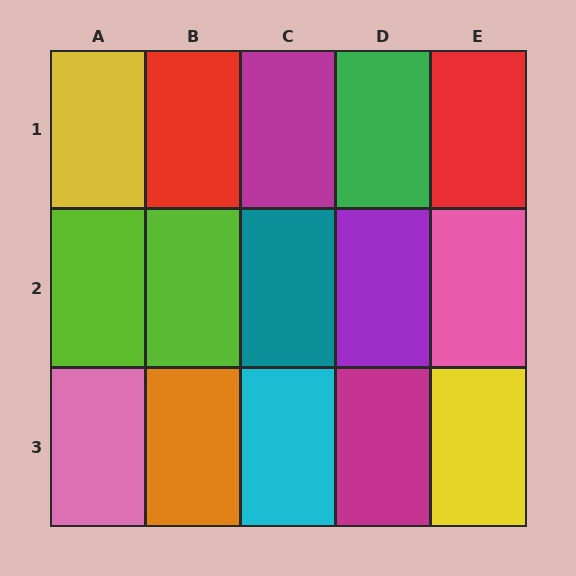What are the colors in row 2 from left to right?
Lime, lime, teal, purple, pink.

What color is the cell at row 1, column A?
Yellow.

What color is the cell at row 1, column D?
Green.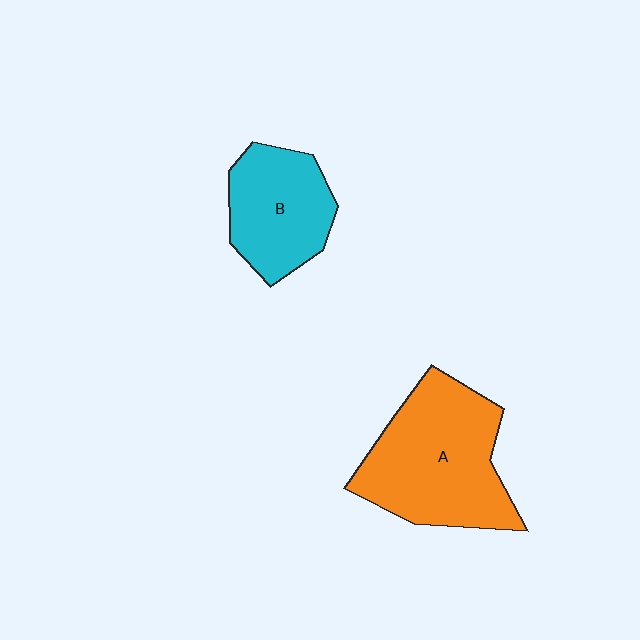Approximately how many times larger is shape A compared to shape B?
Approximately 1.5 times.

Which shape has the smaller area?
Shape B (cyan).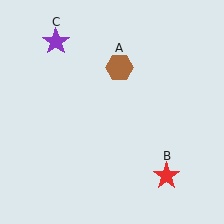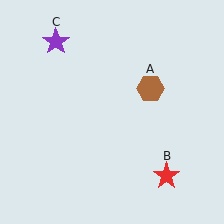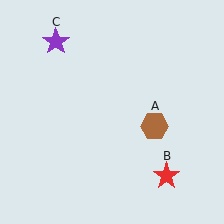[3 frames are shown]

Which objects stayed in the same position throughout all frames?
Red star (object B) and purple star (object C) remained stationary.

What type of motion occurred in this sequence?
The brown hexagon (object A) rotated clockwise around the center of the scene.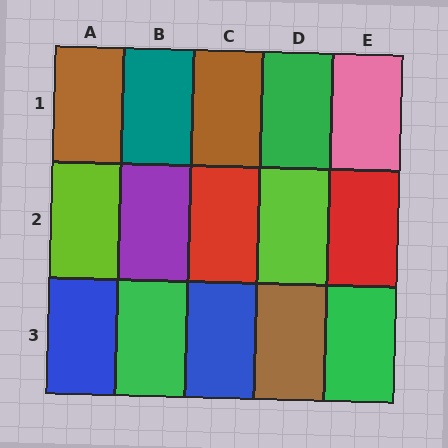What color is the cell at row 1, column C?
Brown.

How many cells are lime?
2 cells are lime.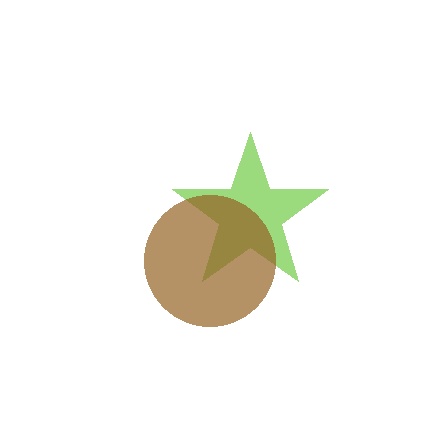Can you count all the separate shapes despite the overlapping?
Yes, there are 2 separate shapes.